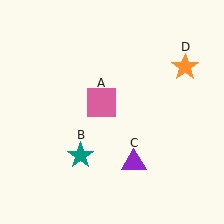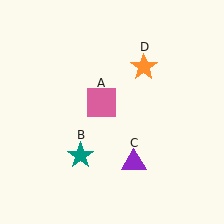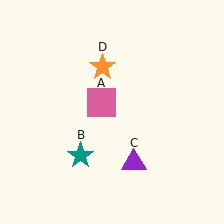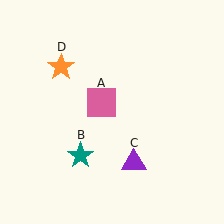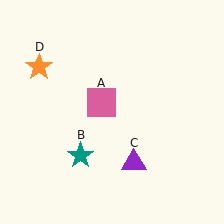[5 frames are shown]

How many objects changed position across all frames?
1 object changed position: orange star (object D).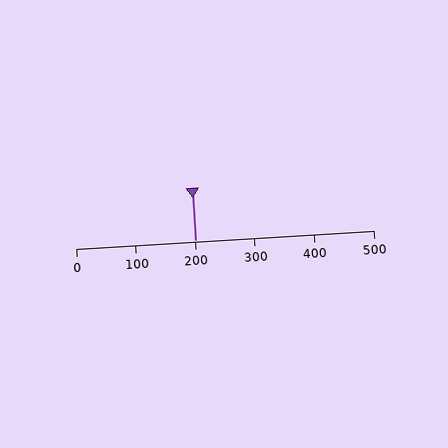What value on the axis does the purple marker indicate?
The marker indicates approximately 200.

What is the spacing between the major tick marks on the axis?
The major ticks are spaced 100 apart.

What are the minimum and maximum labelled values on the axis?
The axis runs from 0 to 500.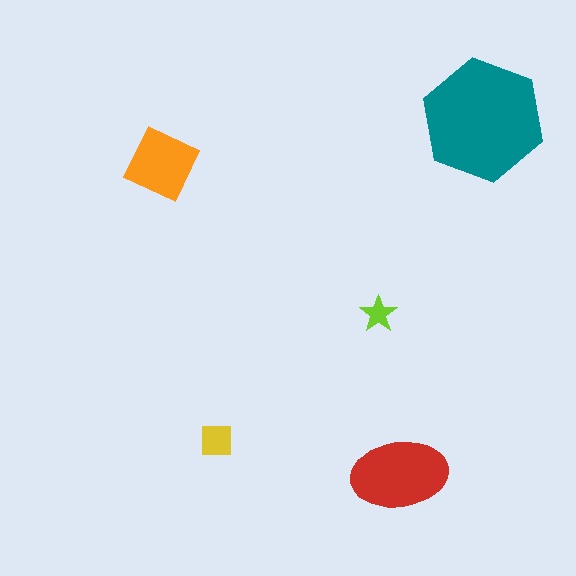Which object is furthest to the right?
The teal hexagon is rightmost.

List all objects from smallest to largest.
The lime star, the yellow square, the orange diamond, the red ellipse, the teal hexagon.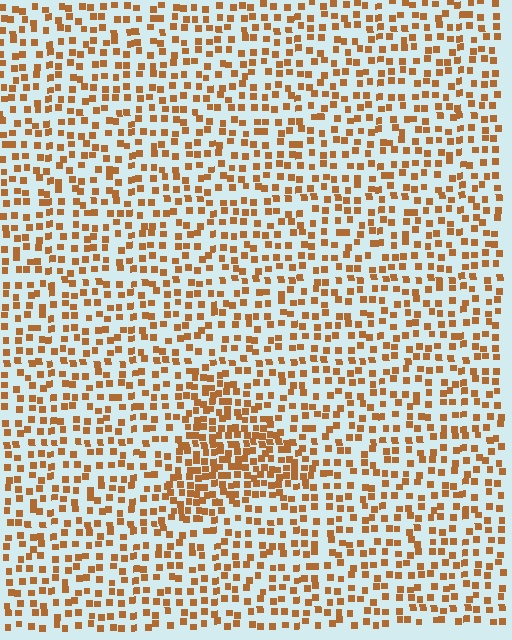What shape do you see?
I see a triangle.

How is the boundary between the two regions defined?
The boundary is defined by a change in element density (approximately 1.9x ratio). All elements are the same color, size, and shape.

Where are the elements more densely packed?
The elements are more densely packed inside the triangle boundary.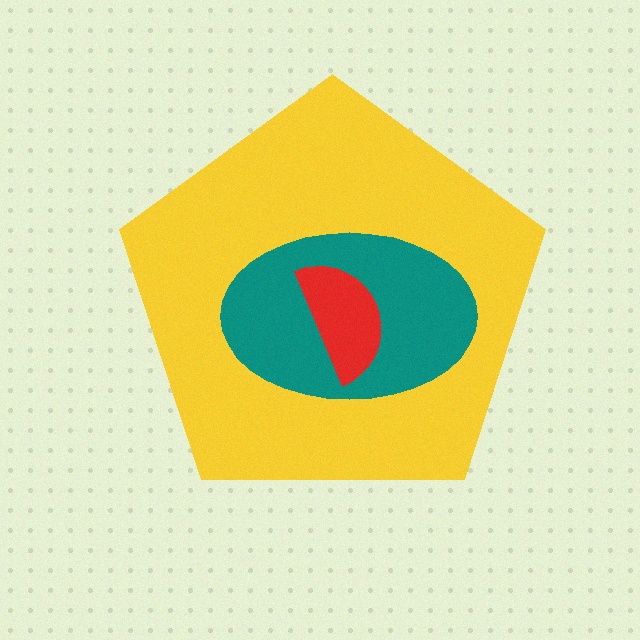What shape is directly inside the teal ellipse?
The red semicircle.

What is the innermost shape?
The red semicircle.